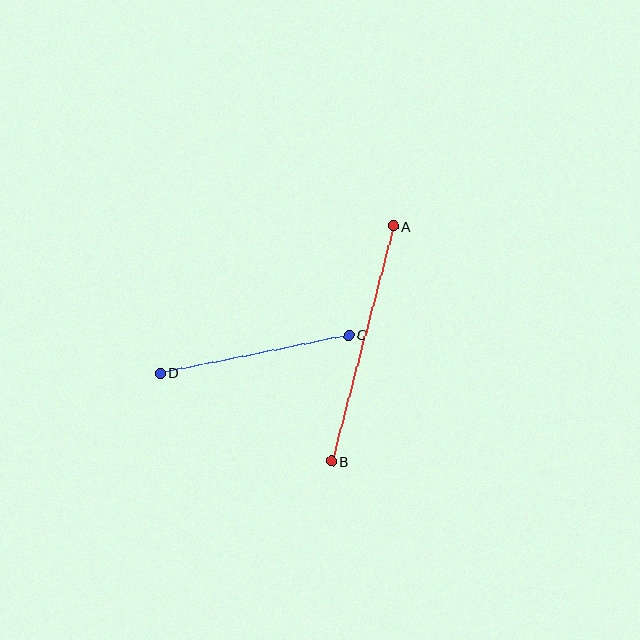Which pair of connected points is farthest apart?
Points A and B are farthest apart.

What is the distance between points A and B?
The distance is approximately 243 pixels.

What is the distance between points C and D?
The distance is approximately 192 pixels.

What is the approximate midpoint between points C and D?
The midpoint is at approximately (255, 354) pixels.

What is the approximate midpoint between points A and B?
The midpoint is at approximately (362, 344) pixels.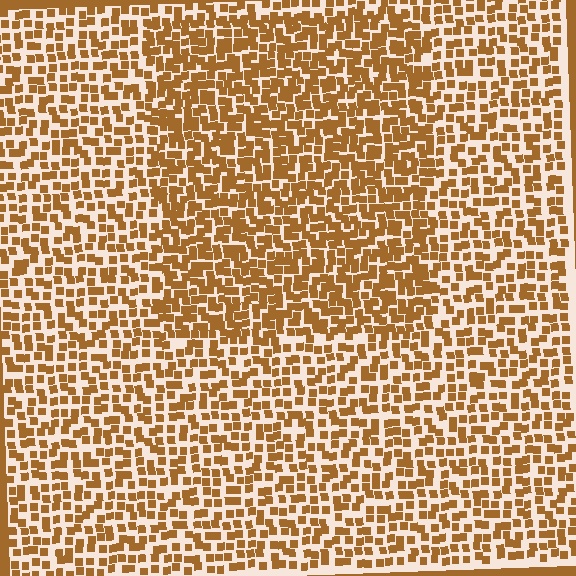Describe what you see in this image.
The image contains small brown elements arranged at two different densities. A rectangle-shaped region is visible where the elements are more densely packed than the surrounding area.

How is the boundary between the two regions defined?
The boundary is defined by a change in element density (approximately 1.6x ratio). All elements are the same color, size, and shape.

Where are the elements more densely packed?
The elements are more densely packed inside the rectangle boundary.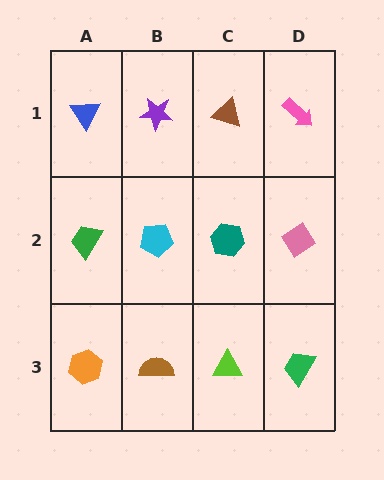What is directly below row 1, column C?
A teal hexagon.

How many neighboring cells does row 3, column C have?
3.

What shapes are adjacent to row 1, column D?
A pink diamond (row 2, column D), a brown triangle (row 1, column C).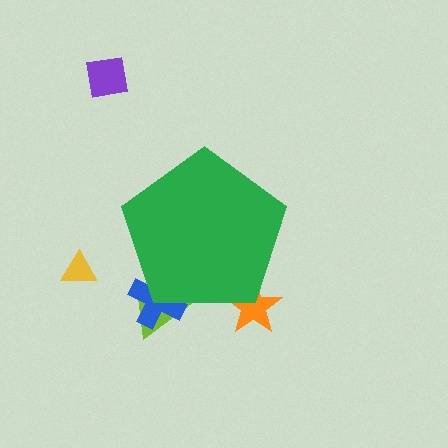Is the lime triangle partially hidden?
Yes, the lime triangle is partially hidden behind the green pentagon.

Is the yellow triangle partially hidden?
No, the yellow triangle is fully visible.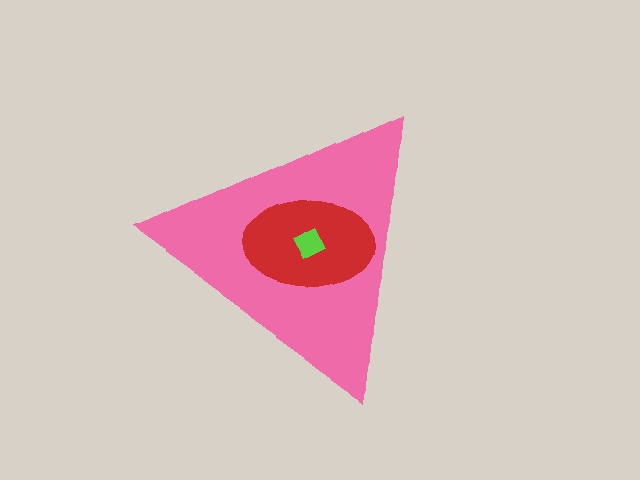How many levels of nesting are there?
3.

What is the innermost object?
The lime diamond.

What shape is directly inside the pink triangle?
The red ellipse.